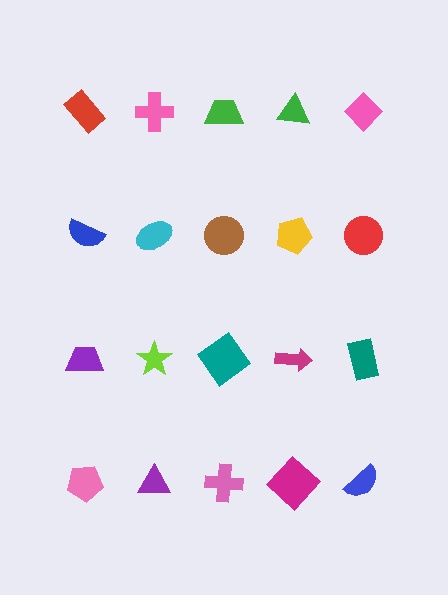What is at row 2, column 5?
A red circle.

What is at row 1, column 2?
A pink cross.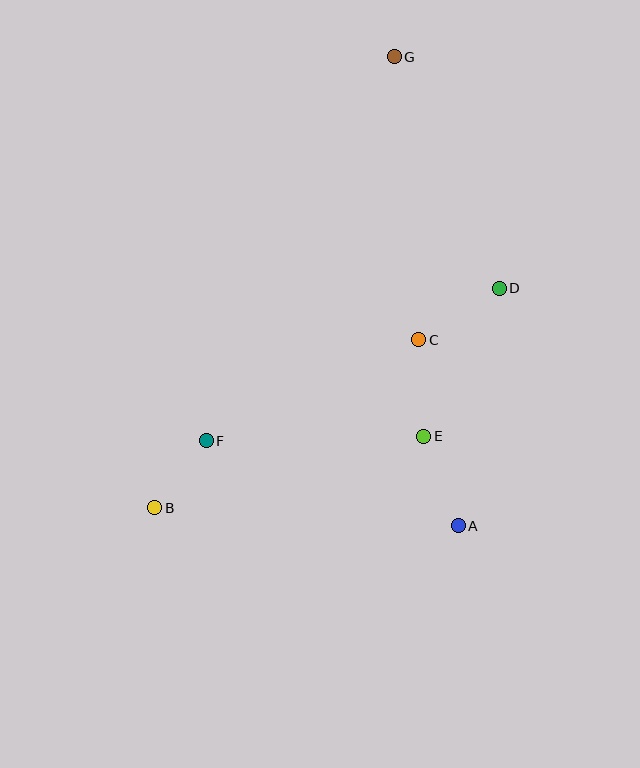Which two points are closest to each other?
Points B and F are closest to each other.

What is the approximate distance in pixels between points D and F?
The distance between D and F is approximately 331 pixels.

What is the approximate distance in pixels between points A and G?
The distance between A and G is approximately 473 pixels.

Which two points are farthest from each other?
Points B and G are farthest from each other.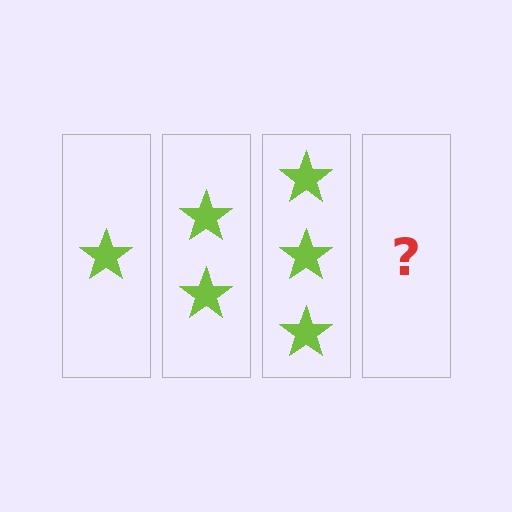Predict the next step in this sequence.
The next step is 4 stars.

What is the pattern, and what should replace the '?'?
The pattern is that each step adds one more star. The '?' should be 4 stars.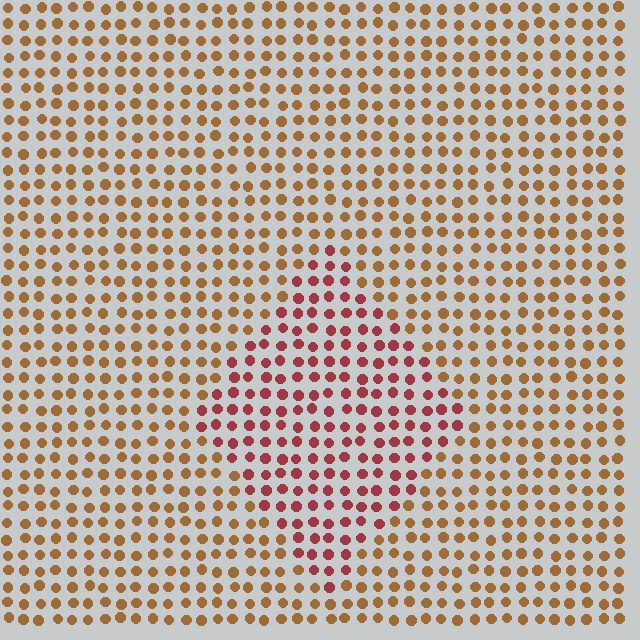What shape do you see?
I see a diamond.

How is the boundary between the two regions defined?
The boundary is defined purely by a slight shift in hue (about 38 degrees). Spacing, size, and orientation are identical on both sides.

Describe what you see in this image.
The image is filled with small brown elements in a uniform arrangement. A diamond-shaped region is visible where the elements are tinted to a slightly different hue, forming a subtle color boundary.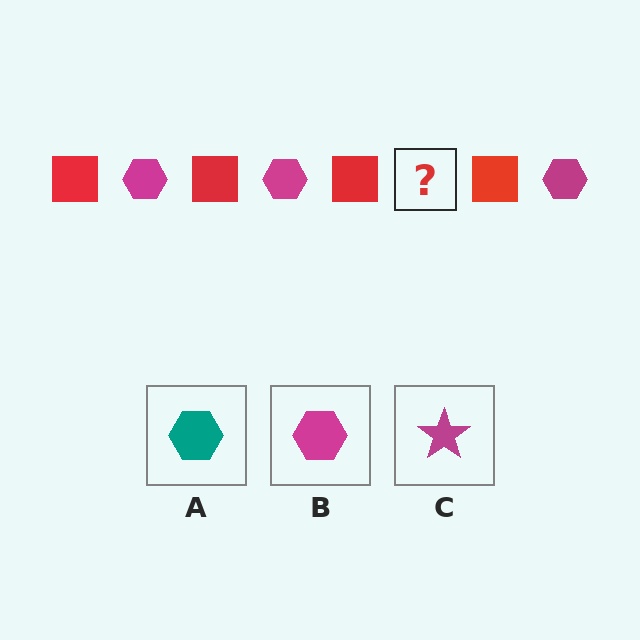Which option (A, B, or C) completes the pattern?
B.